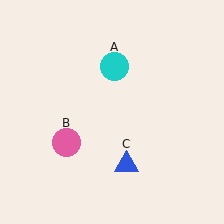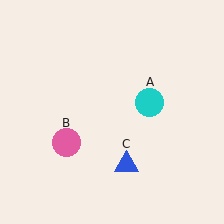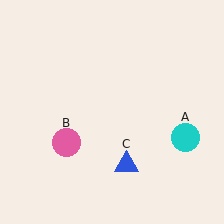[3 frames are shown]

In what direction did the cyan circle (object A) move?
The cyan circle (object A) moved down and to the right.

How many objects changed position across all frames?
1 object changed position: cyan circle (object A).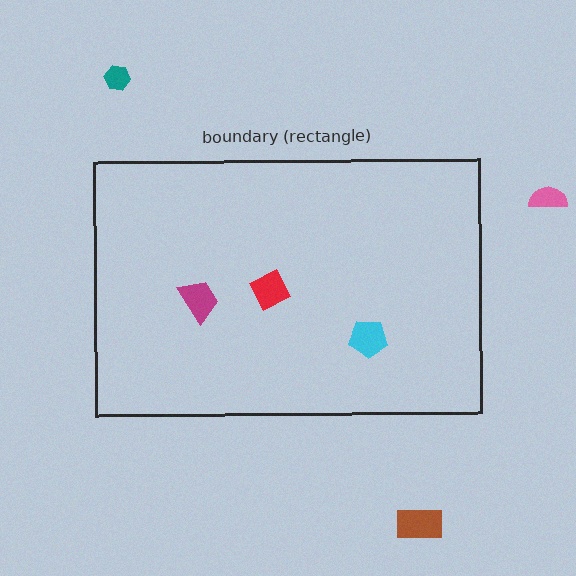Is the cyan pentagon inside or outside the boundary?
Inside.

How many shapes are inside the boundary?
3 inside, 3 outside.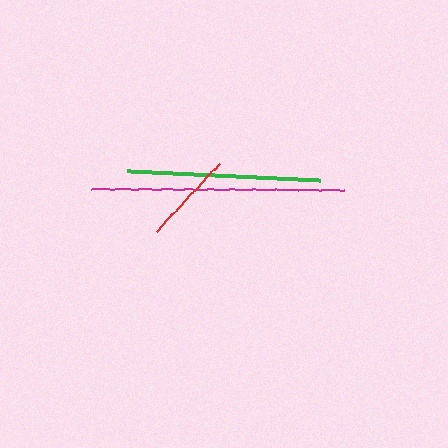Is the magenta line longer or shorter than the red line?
The magenta line is longer than the red line.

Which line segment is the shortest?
The red line is the shortest at approximately 93 pixels.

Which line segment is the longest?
The magenta line is the longest at approximately 253 pixels.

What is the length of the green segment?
The green segment is approximately 193 pixels long.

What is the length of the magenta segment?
The magenta segment is approximately 253 pixels long.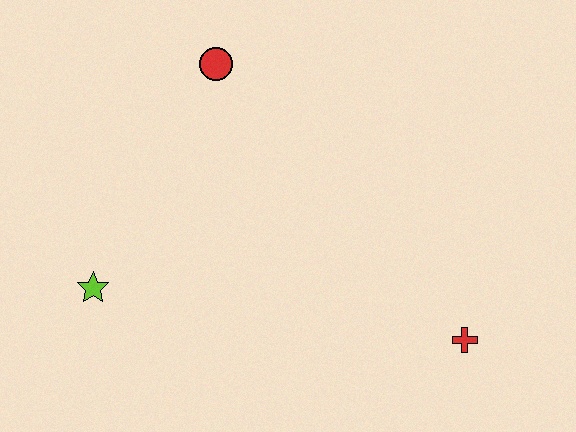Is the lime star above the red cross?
Yes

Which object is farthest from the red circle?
The red cross is farthest from the red circle.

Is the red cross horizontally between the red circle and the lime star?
No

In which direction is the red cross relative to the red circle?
The red cross is below the red circle.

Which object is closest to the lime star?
The red circle is closest to the lime star.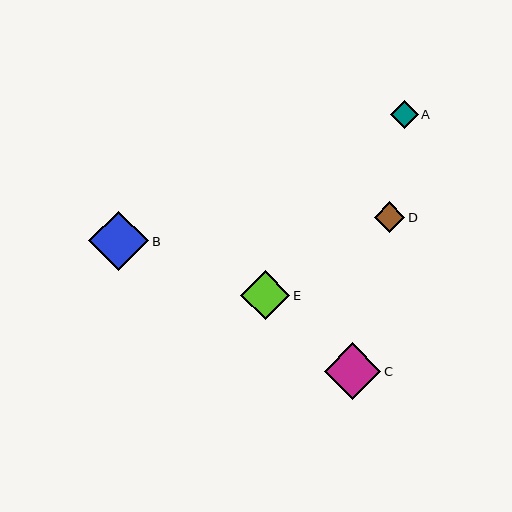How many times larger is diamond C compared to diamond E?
Diamond C is approximately 1.1 times the size of diamond E.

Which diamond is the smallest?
Diamond A is the smallest with a size of approximately 28 pixels.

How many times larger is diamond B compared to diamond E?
Diamond B is approximately 1.2 times the size of diamond E.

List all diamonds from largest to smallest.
From largest to smallest: B, C, E, D, A.